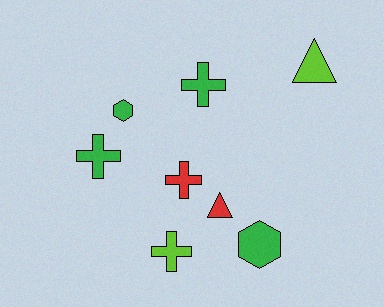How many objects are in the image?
There are 8 objects.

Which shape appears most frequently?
Cross, with 4 objects.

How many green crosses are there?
There are 2 green crosses.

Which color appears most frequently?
Green, with 4 objects.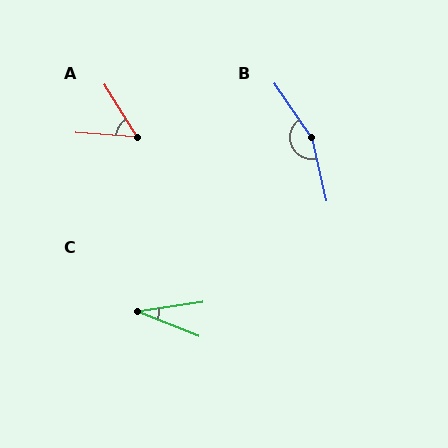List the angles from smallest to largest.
C (30°), A (54°), B (159°).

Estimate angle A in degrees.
Approximately 54 degrees.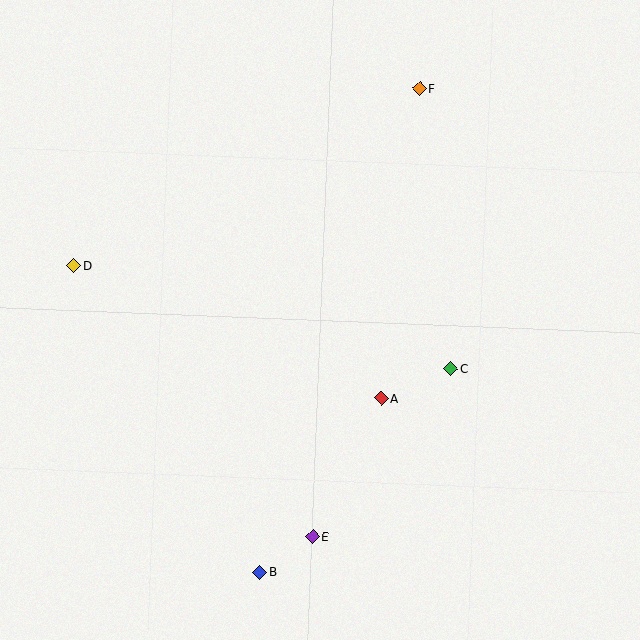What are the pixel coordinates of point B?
Point B is at (260, 572).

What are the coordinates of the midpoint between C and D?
The midpoint between C and D is at (262, 317).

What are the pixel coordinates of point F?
Point F is at (420, 89).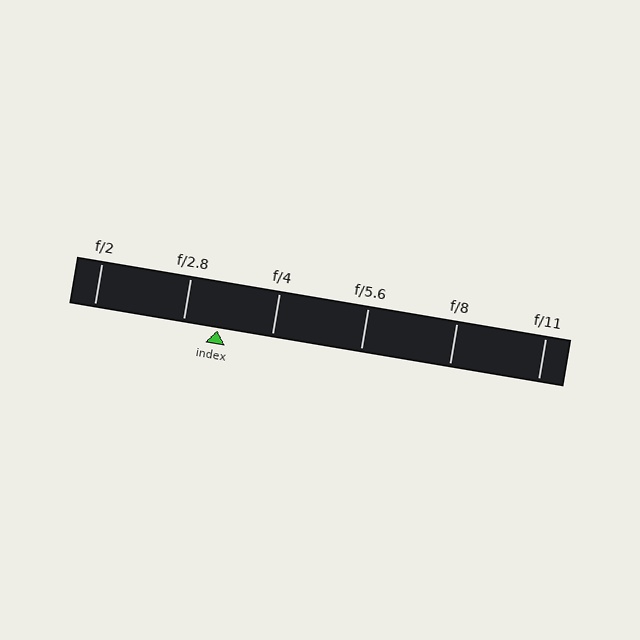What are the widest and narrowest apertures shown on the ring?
The widest aperture shown is f/2 and the narrowest is f/11.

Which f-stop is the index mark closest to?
The index mark is closest to f/2.8.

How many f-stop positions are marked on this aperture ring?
There are 6 f-stop positions marked.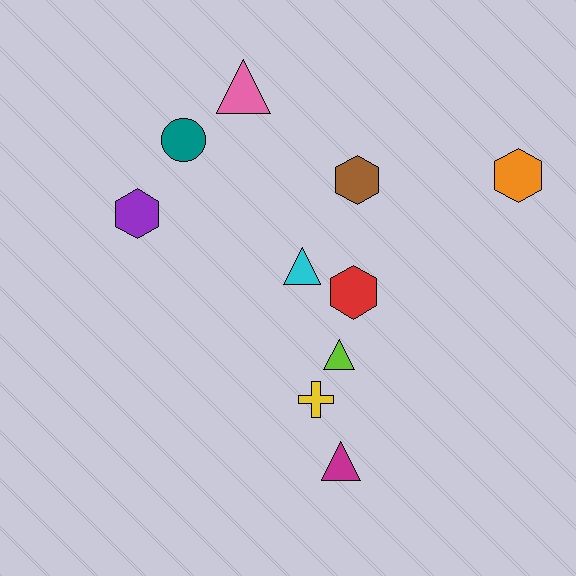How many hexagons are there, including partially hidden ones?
There are 4 hexagons.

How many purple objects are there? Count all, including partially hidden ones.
There is 1 purple object.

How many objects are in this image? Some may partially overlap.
There are 10 objects.